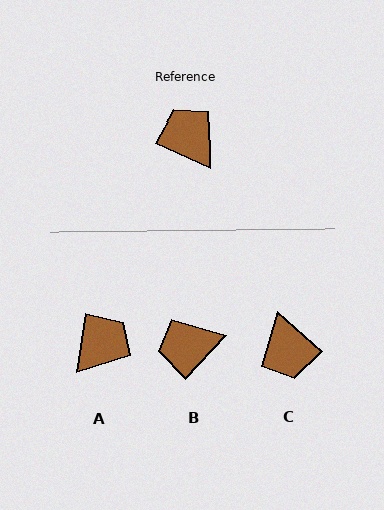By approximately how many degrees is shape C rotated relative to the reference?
Approximately 163 degrees counter-clockwise.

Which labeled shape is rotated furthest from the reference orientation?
C, about 163 degrees away.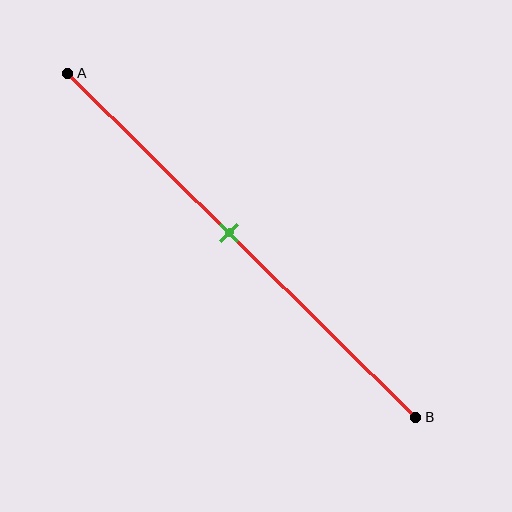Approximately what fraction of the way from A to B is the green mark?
The green mark is approximately 45% of the way from A to B.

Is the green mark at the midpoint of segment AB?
No, the mark is at about 45% from A, not at the 50% midpoint.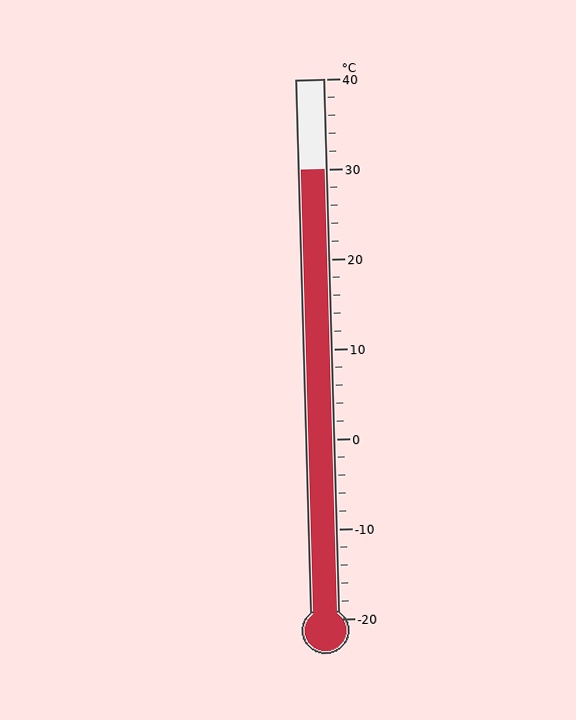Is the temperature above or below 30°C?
The temperature is at 30°C.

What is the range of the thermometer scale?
The thermometer scale ranges from -20°C to 40°C.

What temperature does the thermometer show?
The thermometer shows approximately 30°C.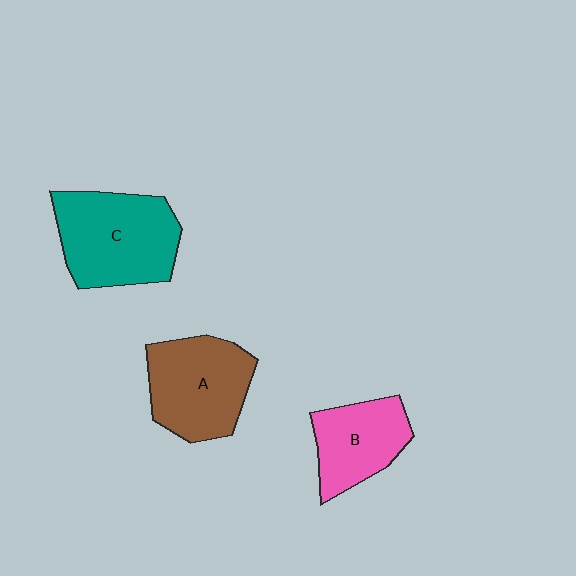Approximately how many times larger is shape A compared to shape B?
Approximately 1.3 times.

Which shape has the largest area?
Shape C (teal).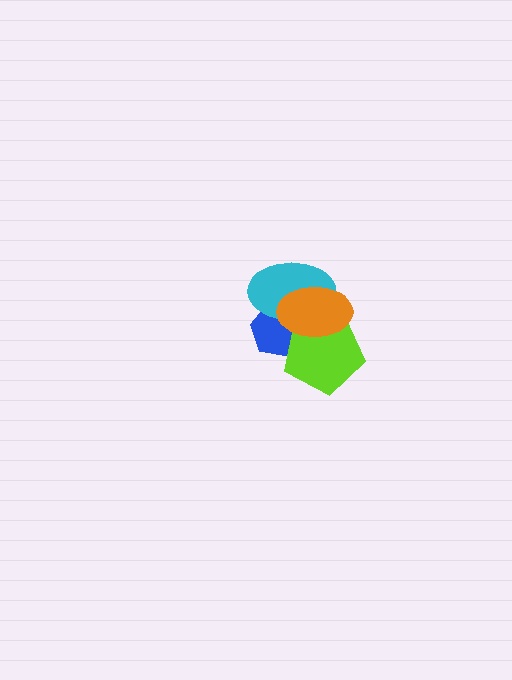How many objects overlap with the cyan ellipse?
3 objects overlap with the cyan ellipse.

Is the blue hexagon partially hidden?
Yes, it is partially covered by another shape.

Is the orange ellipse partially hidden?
No, no other shape covers it.